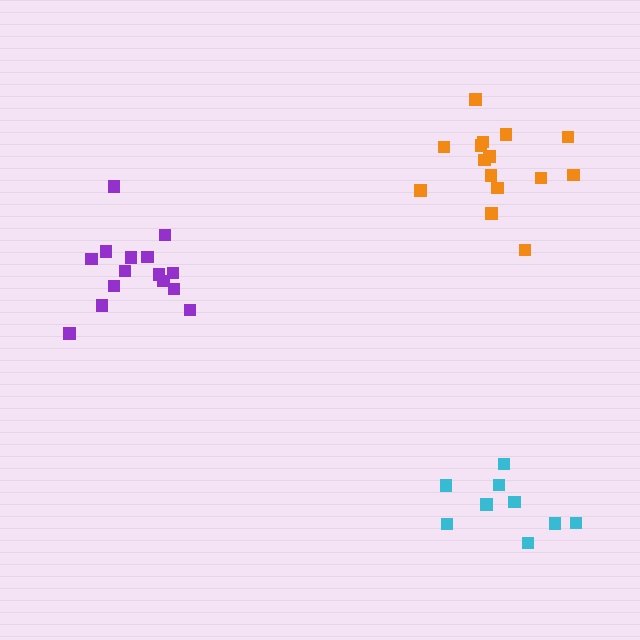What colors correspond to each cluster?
The clusters are colored: cyan, purple, orange.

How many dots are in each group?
Group 1: 9 dots, Group 2: 15 dots, Group 3: 15 dots (39 total).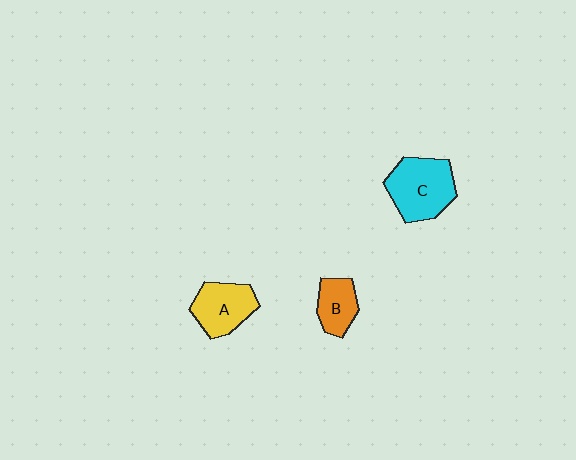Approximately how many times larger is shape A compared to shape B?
Approximately 1.4 times.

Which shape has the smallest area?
Shape B (orange).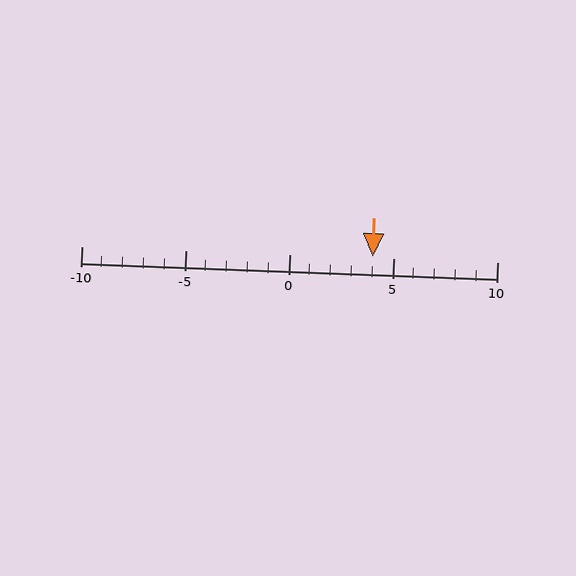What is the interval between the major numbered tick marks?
The major tick marks are spaced 5 units apart.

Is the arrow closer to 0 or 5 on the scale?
The arrow is closer to 5.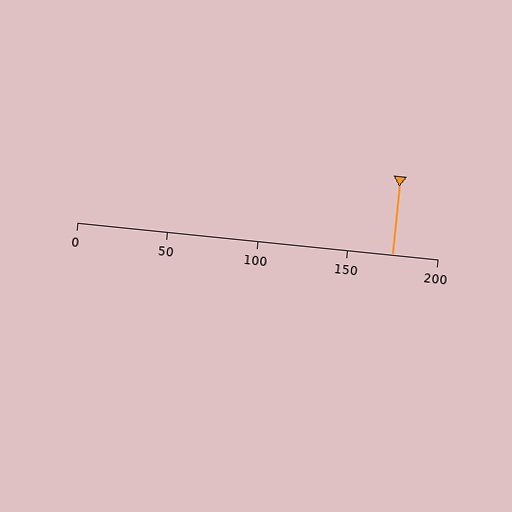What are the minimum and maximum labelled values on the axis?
The axis runs from 0 to 200.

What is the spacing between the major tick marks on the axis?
The major ticks are spaced 50 apart.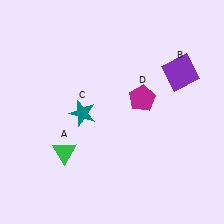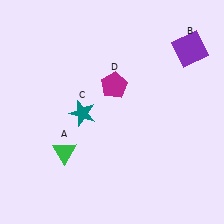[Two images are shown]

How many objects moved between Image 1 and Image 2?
2 objects moved between the two images.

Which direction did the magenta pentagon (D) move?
The magenta pentagon (D) moved left.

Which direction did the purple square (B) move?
The purple square (B) moved up.